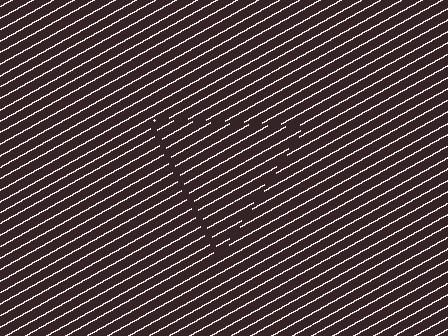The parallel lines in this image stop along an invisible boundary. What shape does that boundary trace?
An illusory triangle. The interior of the shape contains the same grating, shifted by half a period — the contour is defined by the phase discontinuity where line-ends from the inner and outer gratings abut.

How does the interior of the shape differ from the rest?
The interior of the shape contains the same grating, shifted by half a period — the contour is defined by the phase discontinuity where line-ends from the inner and outer gratings abut.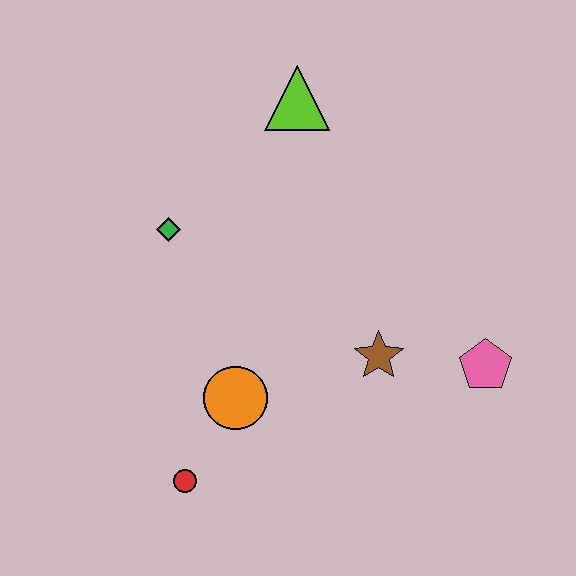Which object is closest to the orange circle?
The red circle is closest to the orange circle.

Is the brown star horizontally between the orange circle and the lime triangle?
No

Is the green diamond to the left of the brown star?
Yes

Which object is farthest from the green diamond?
The pink pentagon is farthest from the green diamond.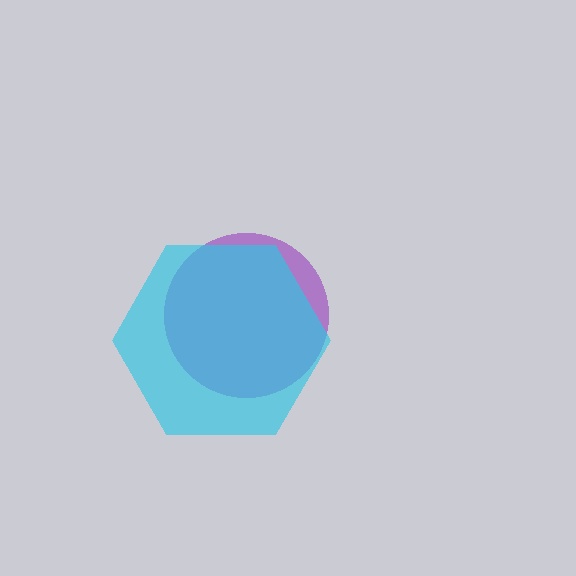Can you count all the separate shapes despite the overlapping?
Yes, there are 2 separate shapes.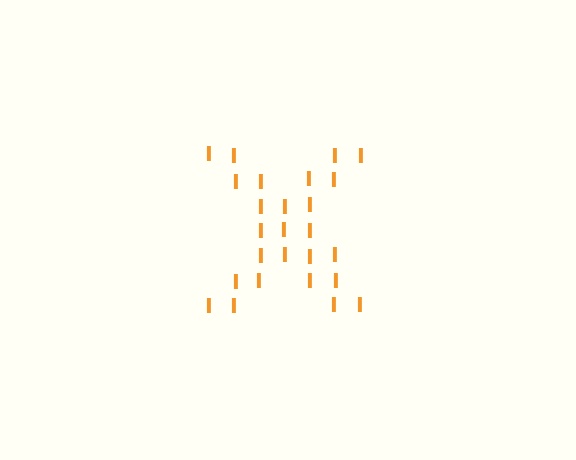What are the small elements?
The small elements are letter I's.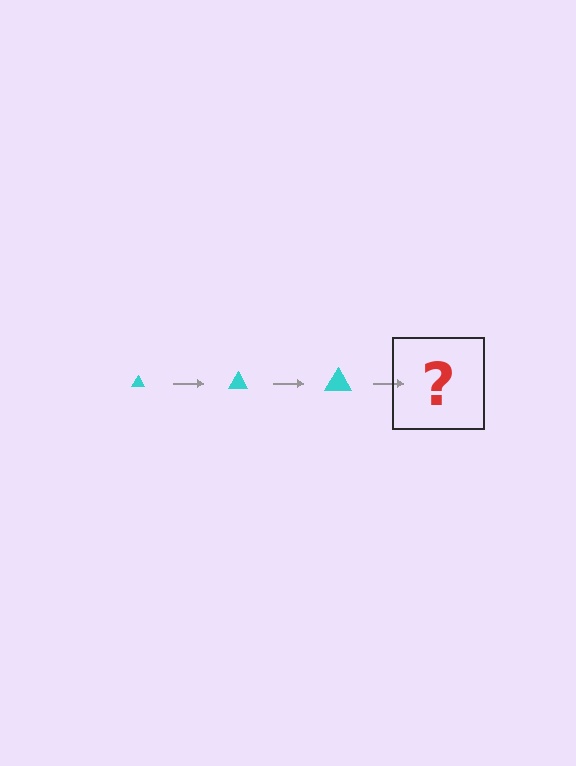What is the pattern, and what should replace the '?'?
The pattern is that the triangle gets progressively larger each step. The '?' should be a cyan triangle, larger than the previous one.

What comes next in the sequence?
The next element should be a cyan triangle, larger than the previous one.